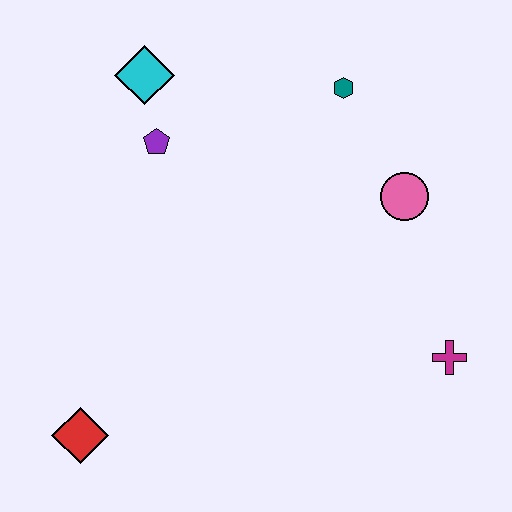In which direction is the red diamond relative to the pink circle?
The red diamond is to the left of the pink circle.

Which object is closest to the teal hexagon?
The pink circle is closest to the teal hexagon.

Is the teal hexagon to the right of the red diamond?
Yes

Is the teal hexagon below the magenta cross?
No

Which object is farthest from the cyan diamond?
The magenta cross is farthest from the cyan diamond.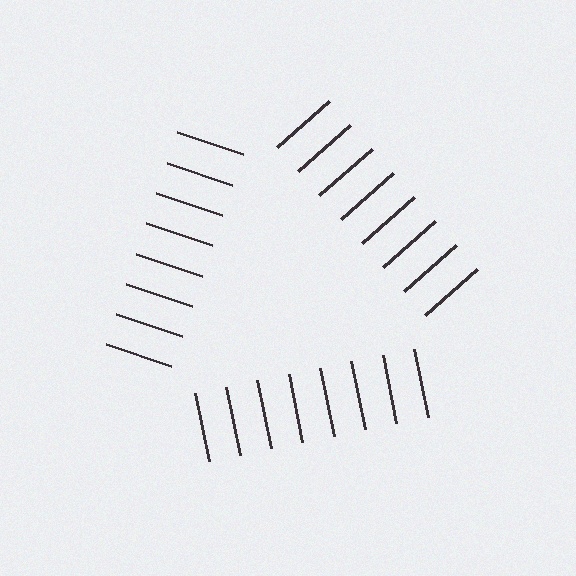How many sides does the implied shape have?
3 sides — the line-ends trace a triangle.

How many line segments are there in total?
24 — 8 along each of the 3 edges.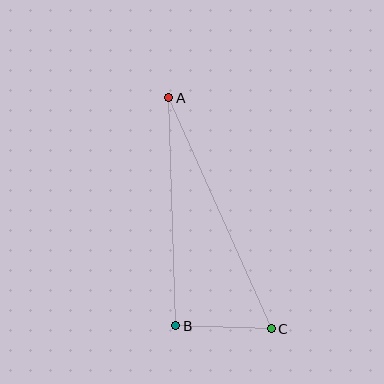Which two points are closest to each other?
Points B and C are closest to each other.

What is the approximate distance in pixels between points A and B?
The distance between A and B is approximately 228 pixels.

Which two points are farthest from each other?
Points A and C are farthest from each other.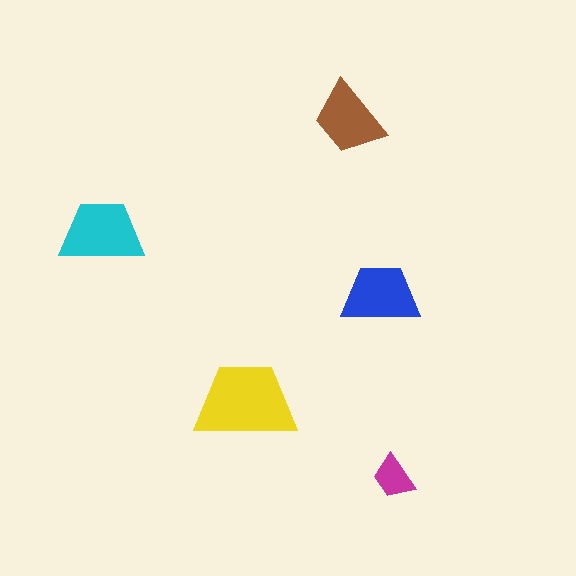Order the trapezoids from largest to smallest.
the yellow one, the cyan one, the blue one, the brown one, the magenta one.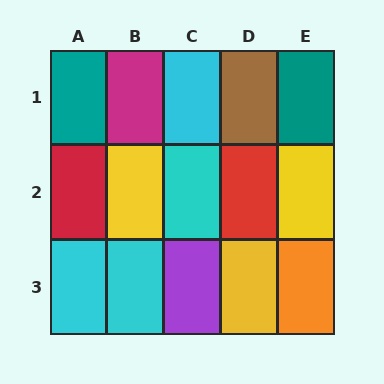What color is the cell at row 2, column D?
Red.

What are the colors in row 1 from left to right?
Teal, magenta, cyan, brown, teal.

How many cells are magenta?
1 cell is magenta.